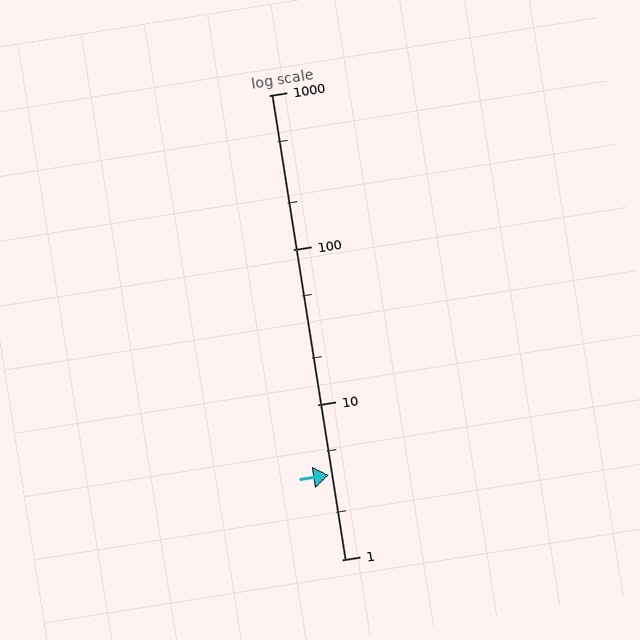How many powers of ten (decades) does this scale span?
The scale spans 3 decades, from 1 to 1000.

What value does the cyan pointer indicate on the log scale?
The pointer indicates approximately 3.5.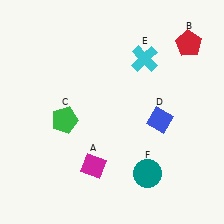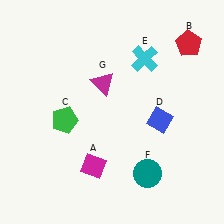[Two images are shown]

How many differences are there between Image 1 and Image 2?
There is 1 difference between the two images.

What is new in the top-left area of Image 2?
A magenta triangle (G) was added in the top-left area of Image 2.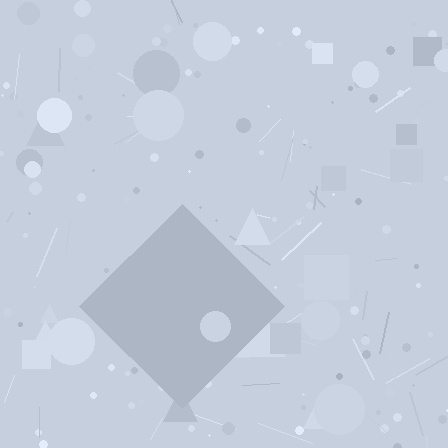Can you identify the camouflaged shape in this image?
The camouflaged shape is a diamond.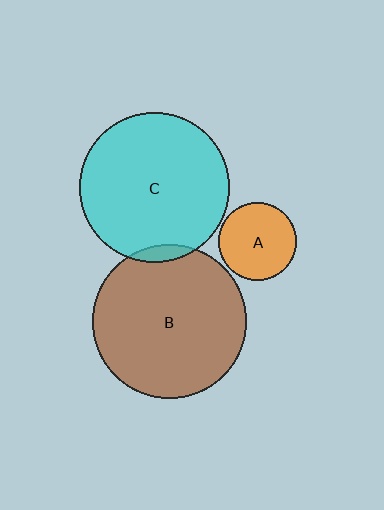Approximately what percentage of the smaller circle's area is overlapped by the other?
Approximately 5%.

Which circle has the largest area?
Circle B (brown).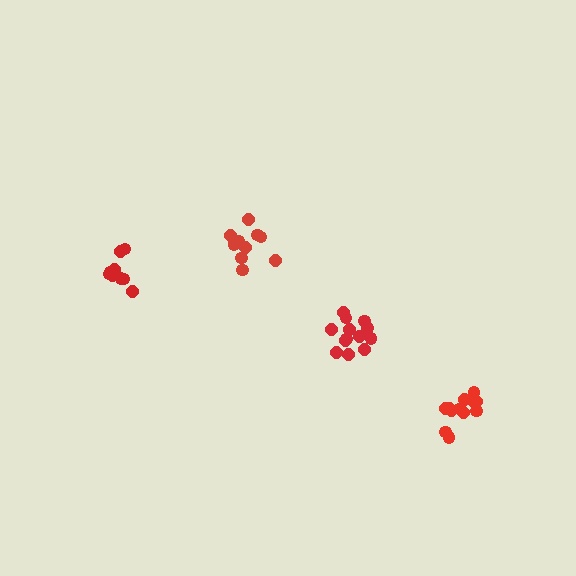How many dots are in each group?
Group 1: 10 dots, Group 2: 9 dots, Group 3: 12 dots, Group 4: 13 dots (44 total).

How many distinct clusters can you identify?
There are 4 distinct clusters.